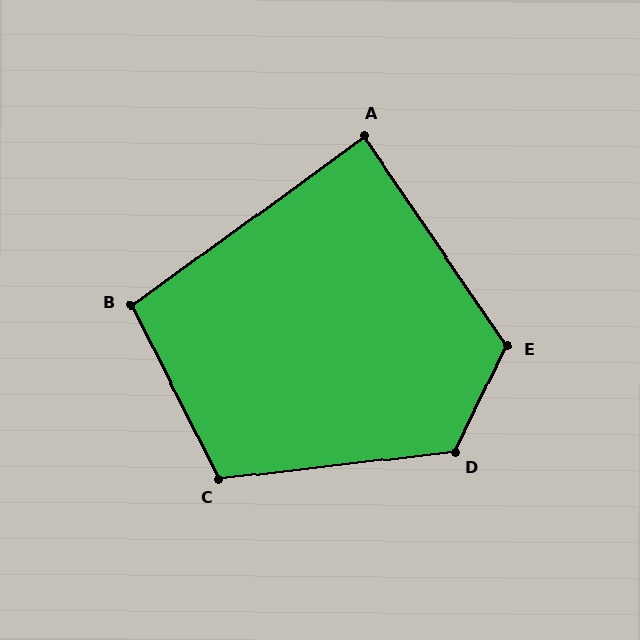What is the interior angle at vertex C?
Approximately 110 degrees (obtuse).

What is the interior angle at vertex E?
Approximately 120 degrees (obtuse).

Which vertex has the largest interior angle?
D, at approximately 123 degrees.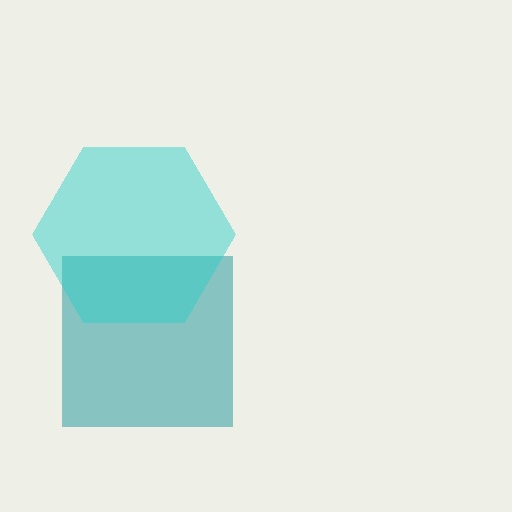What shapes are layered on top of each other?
The layered shapes are: a teal square, a cyan hexagon.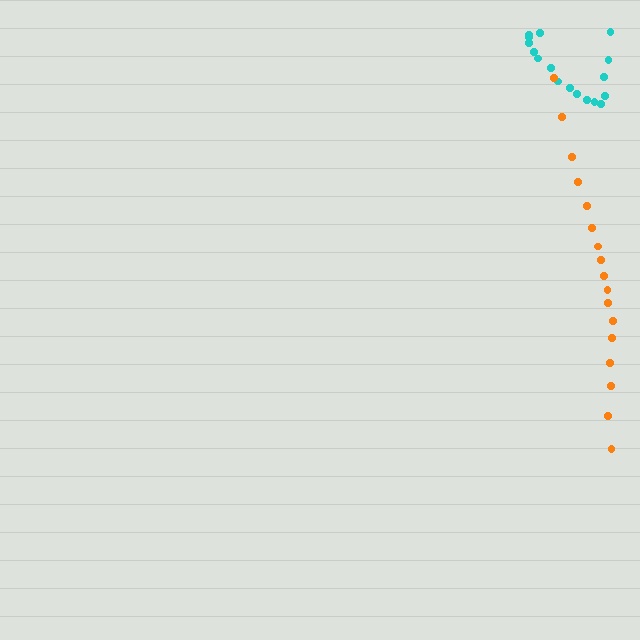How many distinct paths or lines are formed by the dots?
There are 2 distinct paths.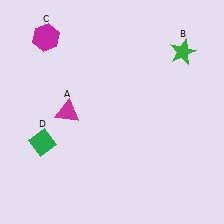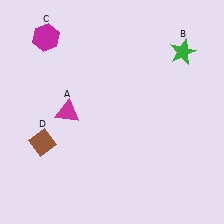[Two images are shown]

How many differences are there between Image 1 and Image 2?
There is 1 difference between the two images.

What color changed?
The diamond (D) changed from green in Image 1 to brown in Image 2.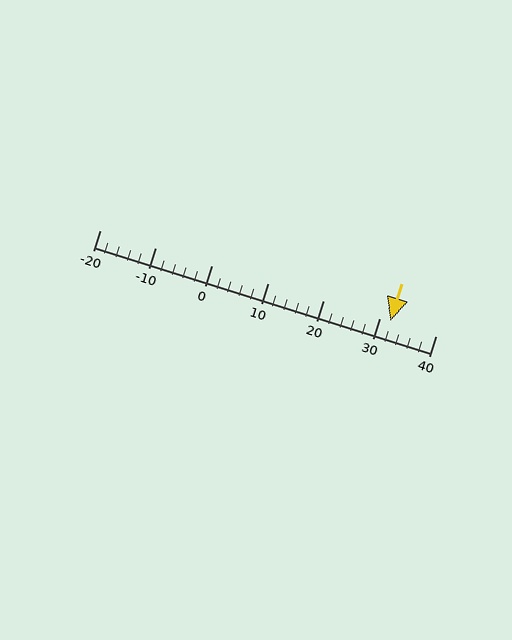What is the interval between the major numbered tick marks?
The major tick marks are spaced 10 units apart.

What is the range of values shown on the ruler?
The ruler shows values from -20 to 40.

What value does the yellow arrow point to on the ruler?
The yellow arrow points to approximately 32.